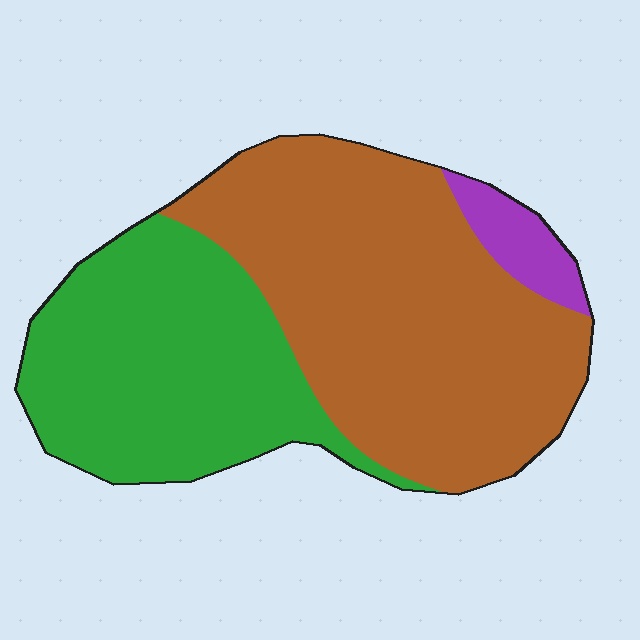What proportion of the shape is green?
Green takes up between a quarter and a half of the shape.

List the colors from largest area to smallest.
From largest to smallest: brown, green, purple.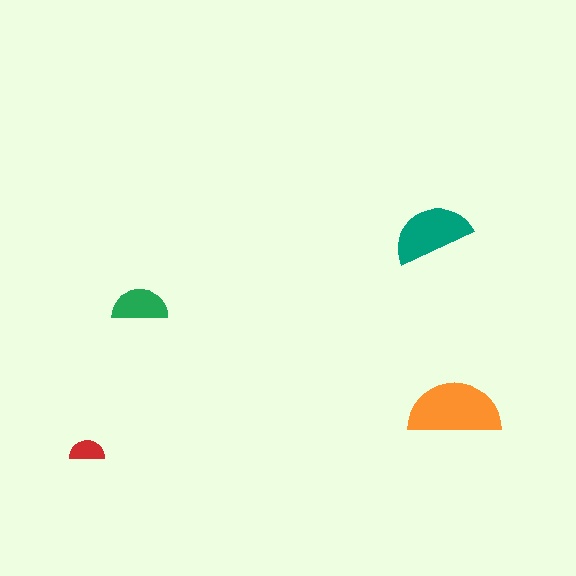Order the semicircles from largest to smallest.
the orange one, the teal one, the green one, the red one.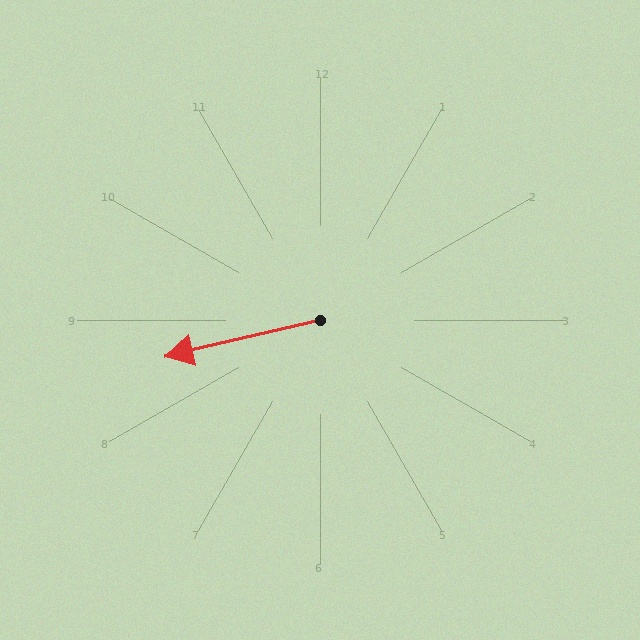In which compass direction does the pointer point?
West.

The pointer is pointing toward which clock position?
Roughly 9 o'clock.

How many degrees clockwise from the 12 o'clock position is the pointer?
Approximately 257 degrees.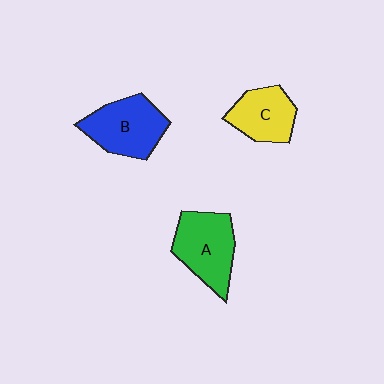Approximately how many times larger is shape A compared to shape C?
Approximately 1.3 times.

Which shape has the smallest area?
Shape C (yellow).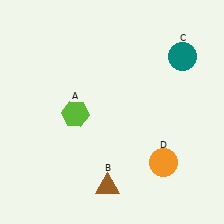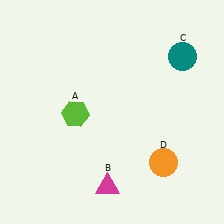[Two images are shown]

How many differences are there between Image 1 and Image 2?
There is 1 difference between the two images.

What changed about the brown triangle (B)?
In Image 1, B is brown. In Image 2, it changed to magenta.